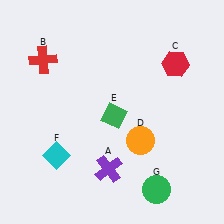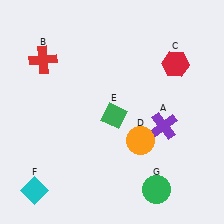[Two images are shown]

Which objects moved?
The objects that moved are: the purple cross (A), the cyan diamond (F).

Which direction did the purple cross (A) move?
The purple cross (A) moved right.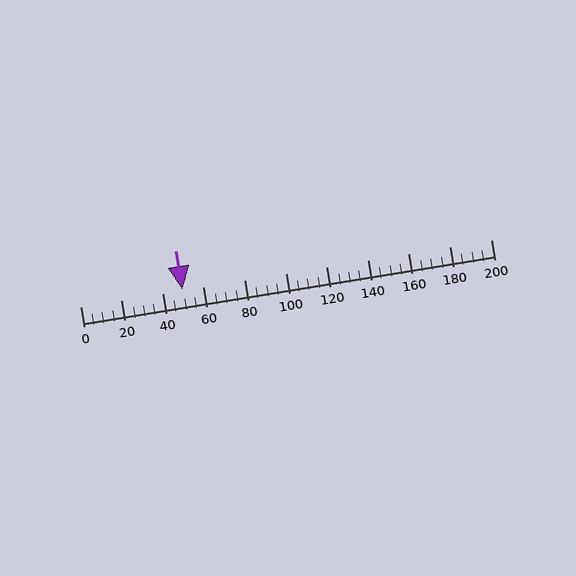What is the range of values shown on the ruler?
The ruler shows values from 0 to 200.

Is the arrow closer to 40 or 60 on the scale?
The arrow is closer to 40.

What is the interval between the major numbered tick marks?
The major tick marks are spaced 20 units apart.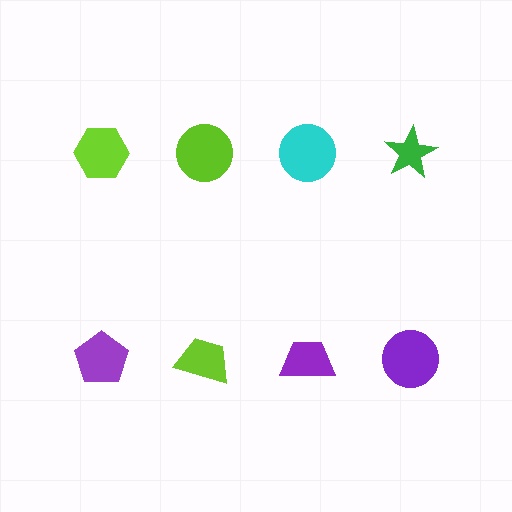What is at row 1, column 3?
A cyan circle.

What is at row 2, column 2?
A lime trapezoid.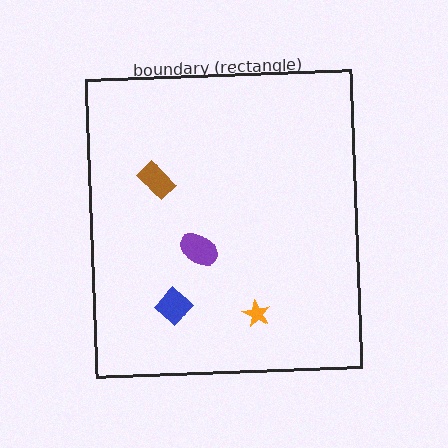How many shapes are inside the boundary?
4 inside, 0 outside.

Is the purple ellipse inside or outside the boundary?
Inside.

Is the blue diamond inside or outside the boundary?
Inside.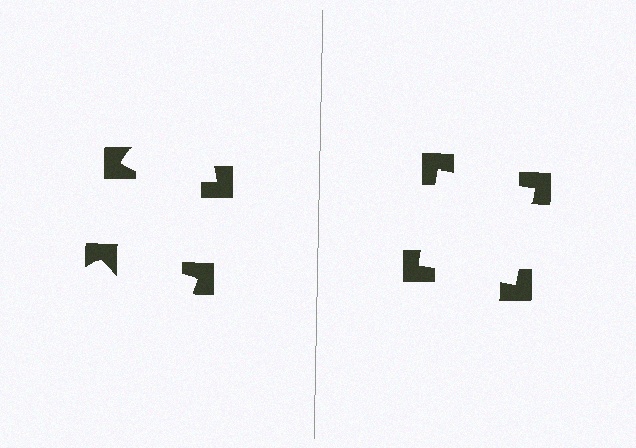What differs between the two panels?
The notched squares are positioned identically on both sides; only the wedge orientations differ. On the right they align to a square; on the left they are misaligned.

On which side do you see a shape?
An illusory square appears on the right side. On the left side the wedge cuts are rotated, so no coherent shape forms.